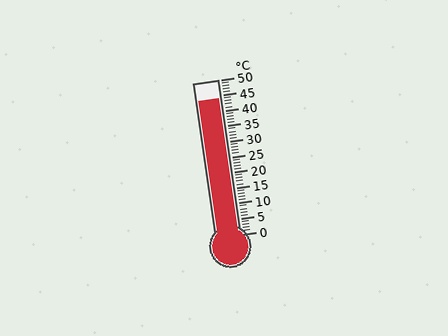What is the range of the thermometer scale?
The thermometer scale ranges from 0°C to 50°C.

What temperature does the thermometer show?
The thermometer shows approximately 44°C.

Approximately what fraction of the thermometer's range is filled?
The thermometer is filled to approximately 90% of its range.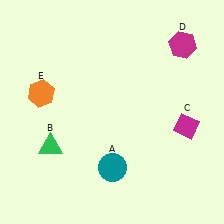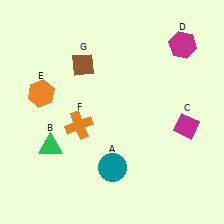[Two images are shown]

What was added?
An orange cross (F), a brown diamond (G) were added in Image 2.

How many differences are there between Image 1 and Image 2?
There are 2 differences between the two images.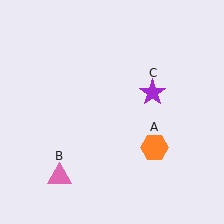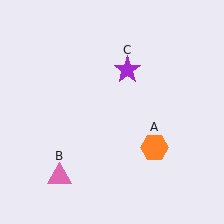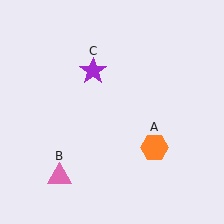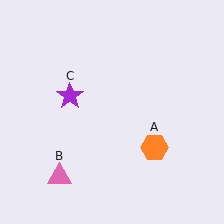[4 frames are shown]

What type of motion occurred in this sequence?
The purple star (object C) rotated counterclockwise around the center of the scene.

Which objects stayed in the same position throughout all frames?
Orange hexagon (object A) and pink triangle (object B) remained stationary.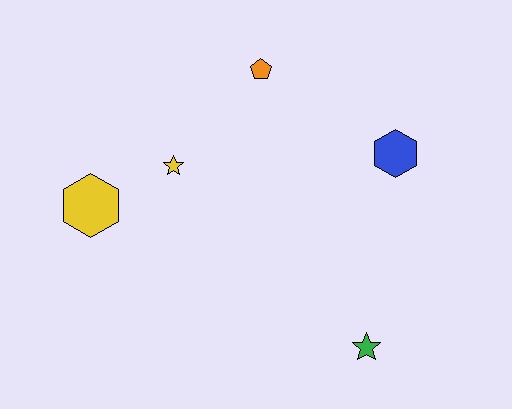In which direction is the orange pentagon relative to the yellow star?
The orange pentagon is above the yellow star.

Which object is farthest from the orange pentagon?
The green star is farthest from the orange pentagon.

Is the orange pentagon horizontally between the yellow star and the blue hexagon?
Yes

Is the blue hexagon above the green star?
Yes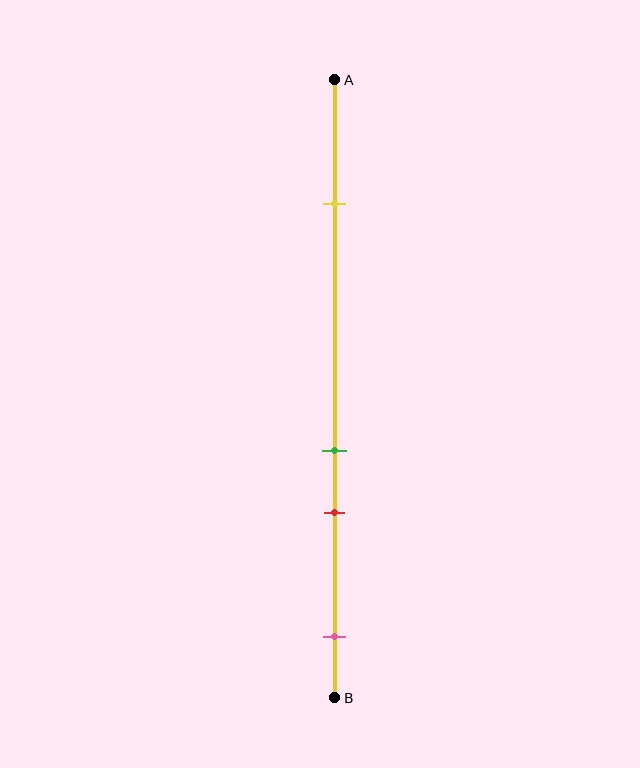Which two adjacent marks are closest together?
The green and red marks are the closest adjacent pair.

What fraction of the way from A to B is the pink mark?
The pink mark is approximately 90% (0.9) of the way from A to B.